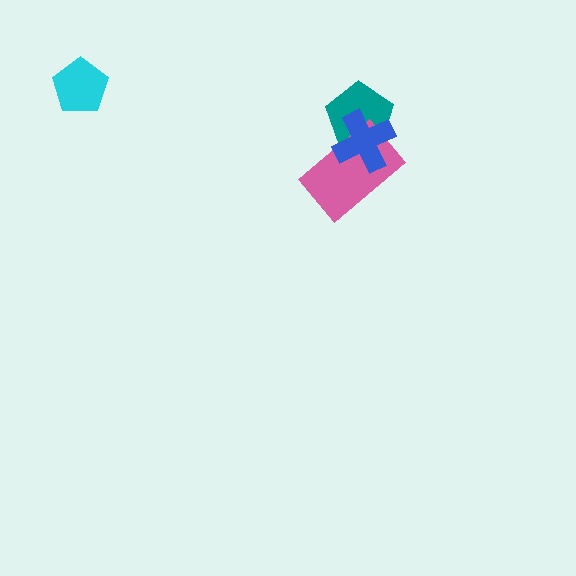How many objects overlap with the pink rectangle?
2 objects overlap with the pink rectangle.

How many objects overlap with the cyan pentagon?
0 objects overlap with the cyan pentagon.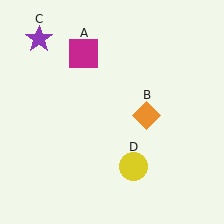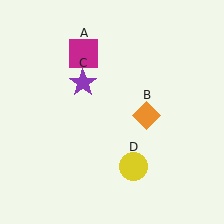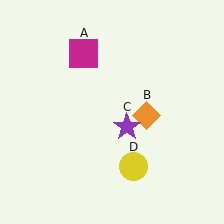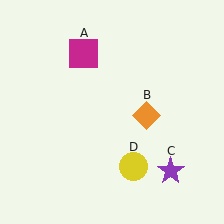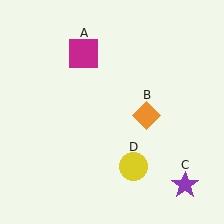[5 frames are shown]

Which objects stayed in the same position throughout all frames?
Magenta square (object A) and orange diamond (object B) and yellow circle (object D) remained stationary.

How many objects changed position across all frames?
1 object changed position: purple star (object C).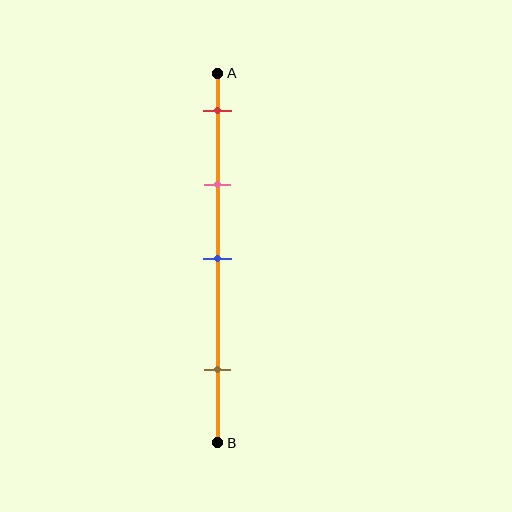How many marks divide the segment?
There are 4 marks dividing the segment.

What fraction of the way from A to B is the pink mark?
The pink mark is approximately 30% (0.3) of the way from A to B.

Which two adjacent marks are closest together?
The red and pink marks are the closest adjacent pair.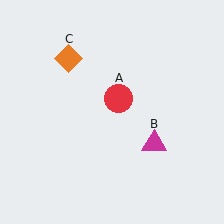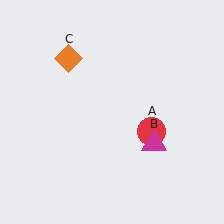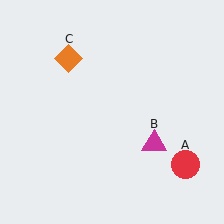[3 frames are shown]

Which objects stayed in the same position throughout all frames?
Magenta triangle (object B) and orange diamond (object C) remained stationary.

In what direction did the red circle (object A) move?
The red circle (object A) moved down and to the right.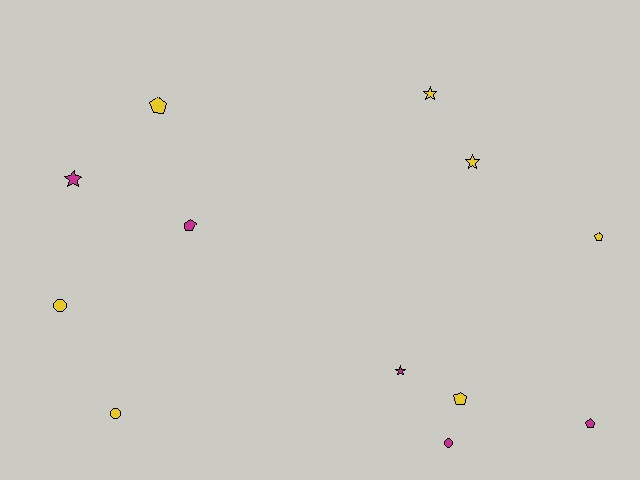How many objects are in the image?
There are 12 objects.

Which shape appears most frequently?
Pentagon, with 5 objects.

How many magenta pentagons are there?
There are 2 magenta pentagons.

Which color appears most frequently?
Yellow, with 7 objects.